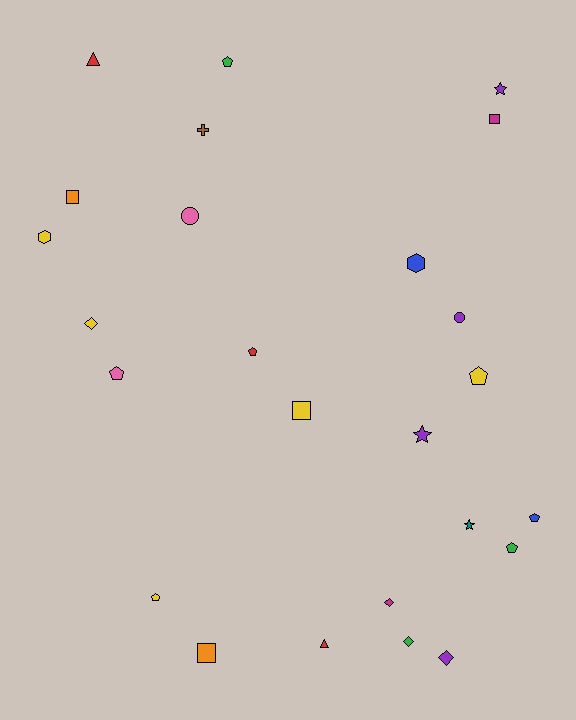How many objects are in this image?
There are 25 objects.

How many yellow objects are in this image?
There are 5 yellow objects.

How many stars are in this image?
There are 3 stars.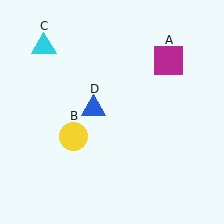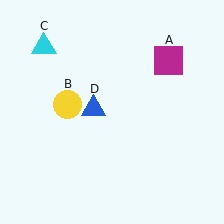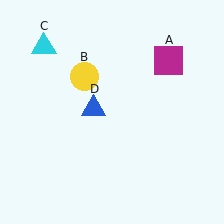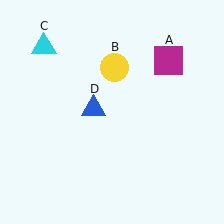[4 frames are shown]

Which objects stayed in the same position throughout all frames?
Magenta square (object A) and cyan triangle (object C) and blue triangle (object D) remained stationary.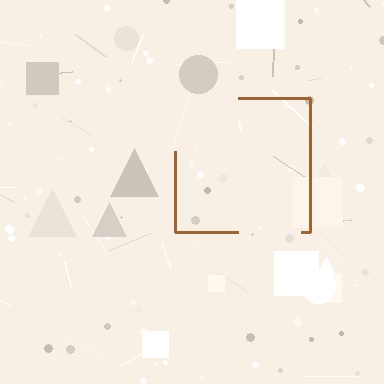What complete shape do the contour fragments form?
The contour fragments form a square.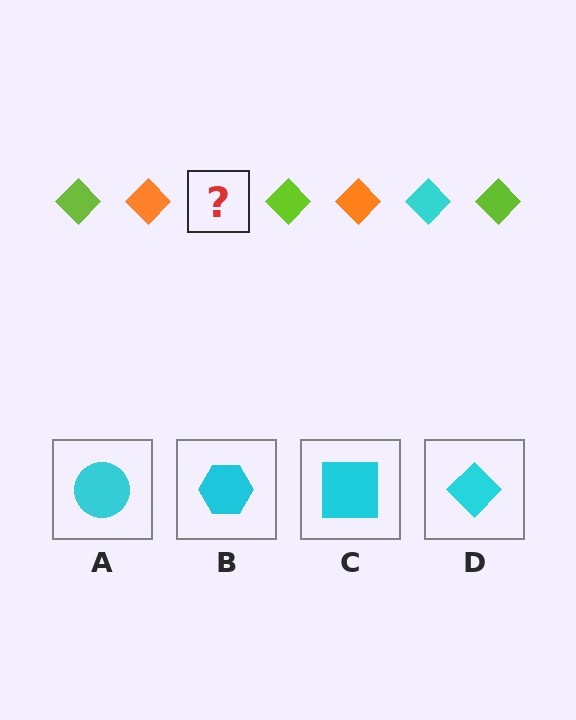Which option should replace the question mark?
Option D.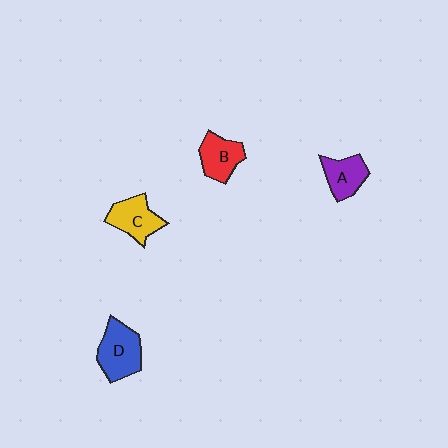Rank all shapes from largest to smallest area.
From largest to smallest: D (blue), C (yellow), B (red), A (purple).